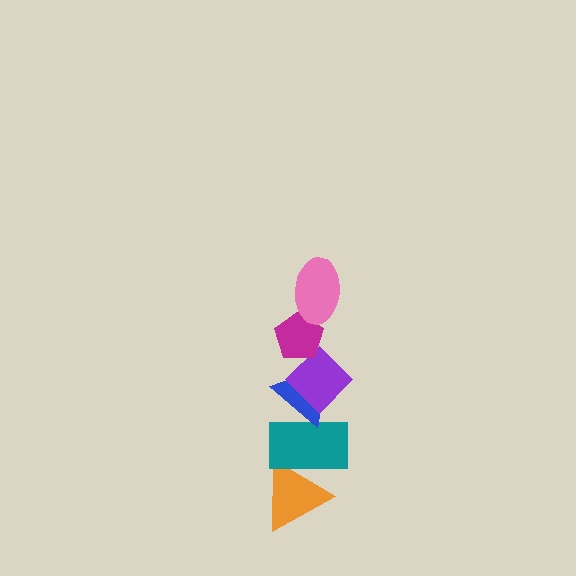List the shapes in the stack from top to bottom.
From top to bottom: the pink ellipse, the magenta pentagon, the purple diamond, the blue triangle, the teal rectangle, the orange triangle.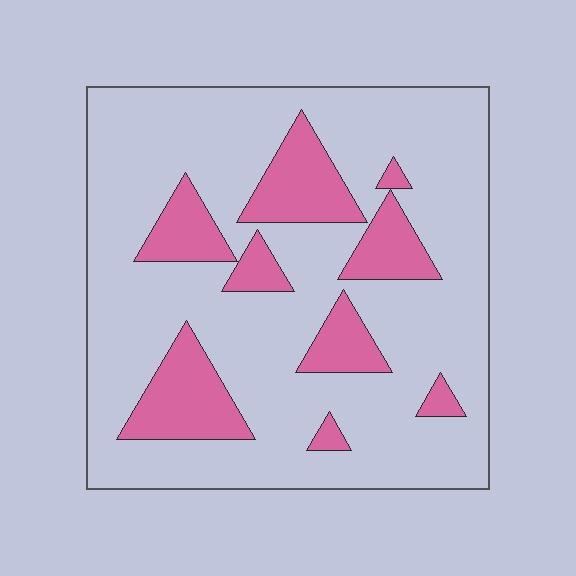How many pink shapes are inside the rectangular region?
9.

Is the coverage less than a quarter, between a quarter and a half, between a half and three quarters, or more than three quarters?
Less than a quarter.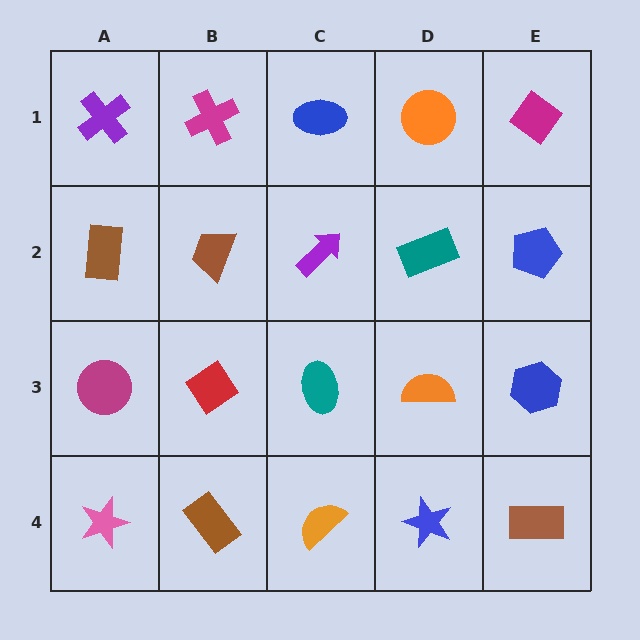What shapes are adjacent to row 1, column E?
A blue pentagon (row 2, column E), an orange circle (row 1, column D).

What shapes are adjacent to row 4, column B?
A red diamond (row 3, column B), a pink star (row 4, column A), an orange semicircle (row 4, column C).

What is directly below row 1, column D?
A teal rectangle.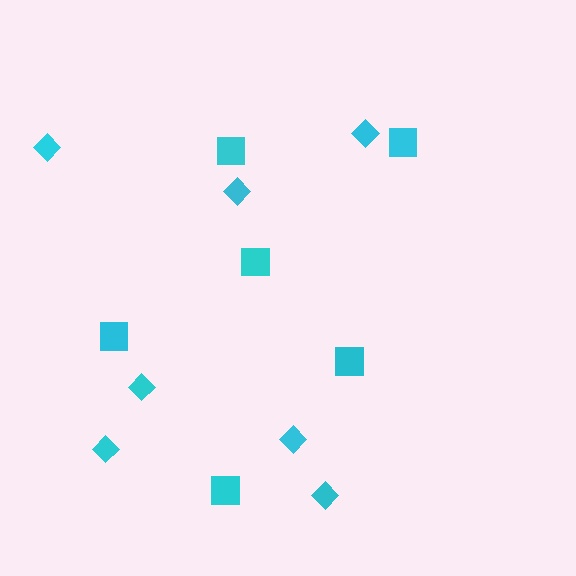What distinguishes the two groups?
There are 2 groups: one group of squares (6) and one group of diamonds (7).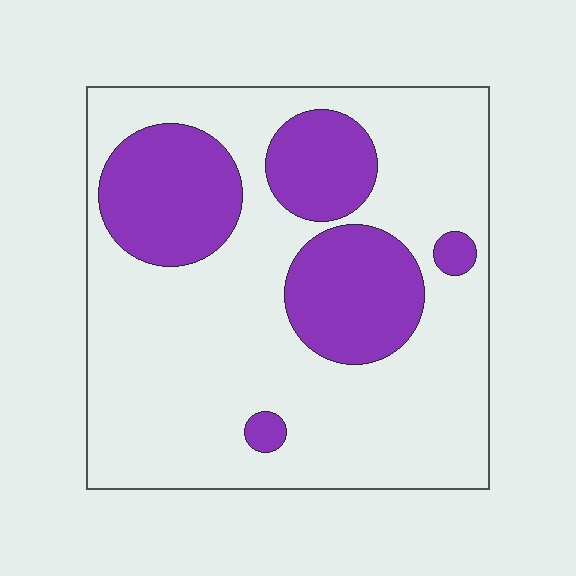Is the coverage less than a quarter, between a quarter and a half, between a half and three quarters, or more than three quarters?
Between a quarter and a half.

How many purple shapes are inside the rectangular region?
5.